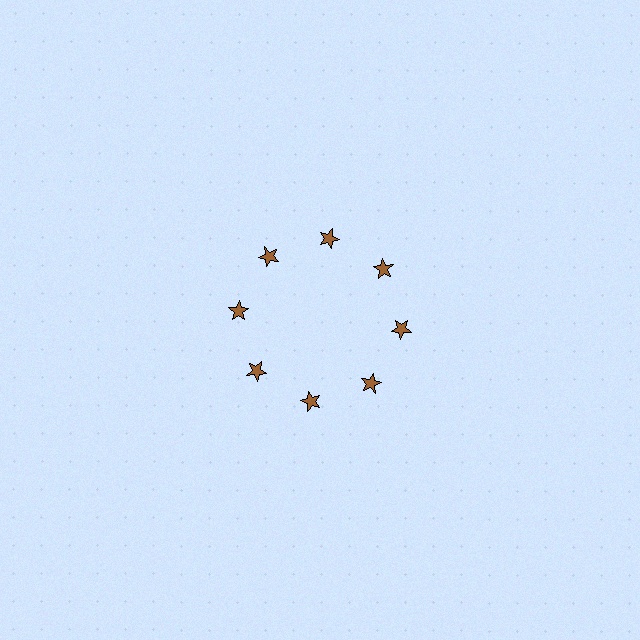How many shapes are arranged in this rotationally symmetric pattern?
There are 8 shapes, arranged in 8 groups of 1.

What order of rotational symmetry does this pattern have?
This pattern has 8-fold rotational symmetry.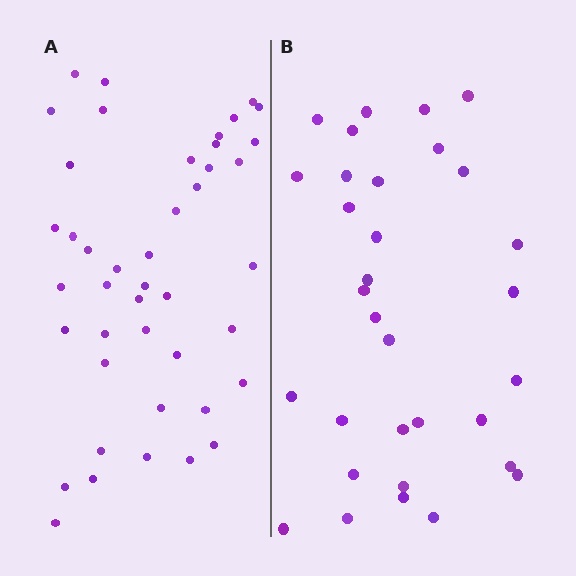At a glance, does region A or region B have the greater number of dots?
Region A (the left region) has more dots.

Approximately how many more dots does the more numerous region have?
Region A has roughly 12 or so more dots than region B.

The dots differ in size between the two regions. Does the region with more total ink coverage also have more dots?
No. Region B has more total ink coverage because its dots are larger, but region A actually contains more individual dots. Total area can be misleading — the number of items is what matters here.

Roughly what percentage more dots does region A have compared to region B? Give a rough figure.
About 35% more.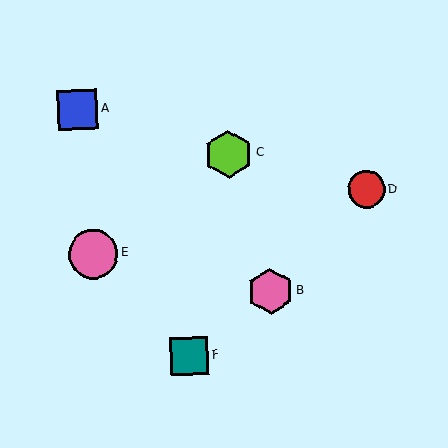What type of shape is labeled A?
Shape A is a blue square.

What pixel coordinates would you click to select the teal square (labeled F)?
Click at (190, 356) to select the teal square F.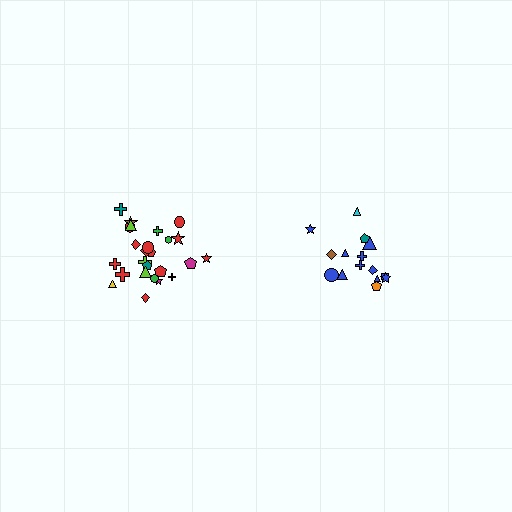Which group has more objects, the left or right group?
The left group.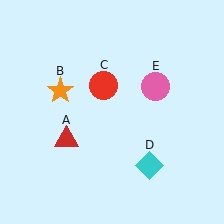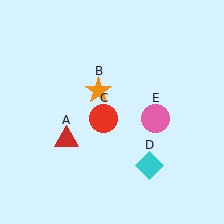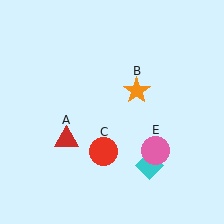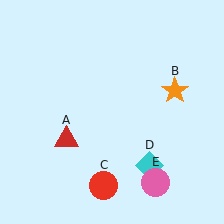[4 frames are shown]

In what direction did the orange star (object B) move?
The orange star (object B) moved right.